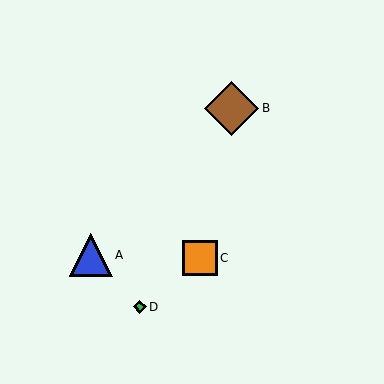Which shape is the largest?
The brown diamond (labeled B) is the largest.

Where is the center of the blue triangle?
The center of the blue triangle is at (91, 255).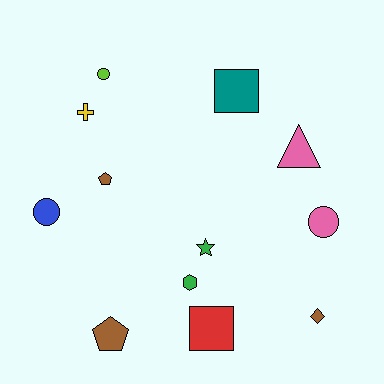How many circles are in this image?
There are 3 circles.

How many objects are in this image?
There are 12 objects.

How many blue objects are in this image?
There is 1 blue object.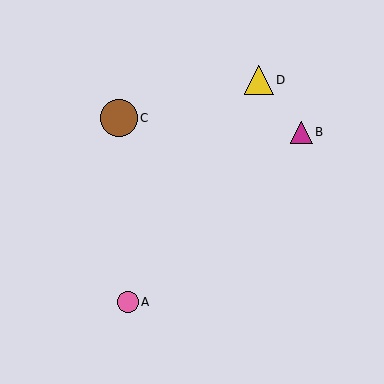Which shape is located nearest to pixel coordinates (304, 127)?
The magenta triangle (labeled B) at (302, 132) is nearest to that location.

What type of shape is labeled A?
Shape A is a pink circle.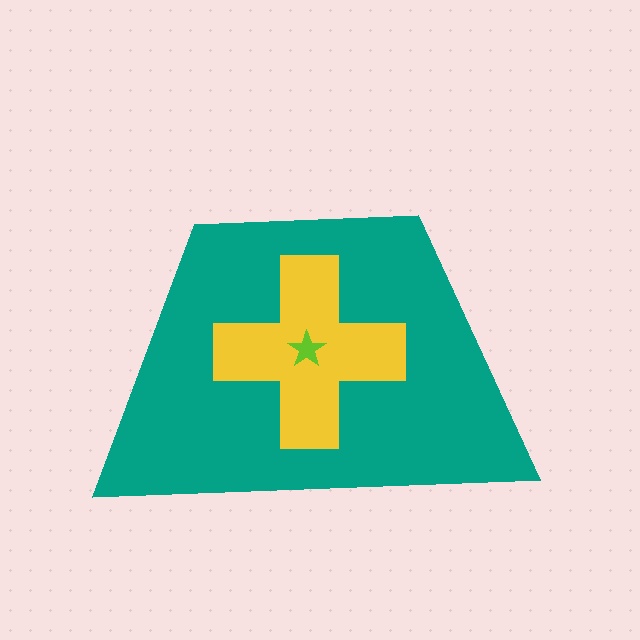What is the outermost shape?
The teal trapezoid.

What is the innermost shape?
The lime star.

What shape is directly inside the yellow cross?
The lime star.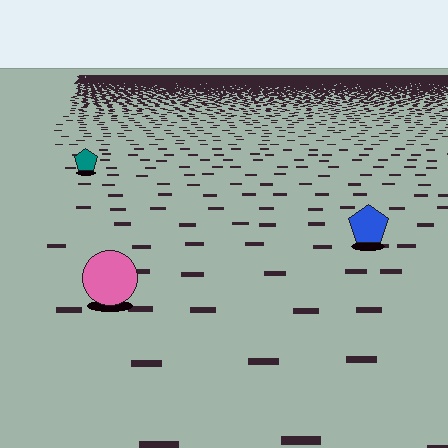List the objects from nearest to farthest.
From nearest to farthest: the pink circle, the blue pentagon, the teal pentagon.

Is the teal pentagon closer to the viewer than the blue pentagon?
No. The blue pentagon is closer — you can tell from the texture gradient: the ground texture is coarser near it.